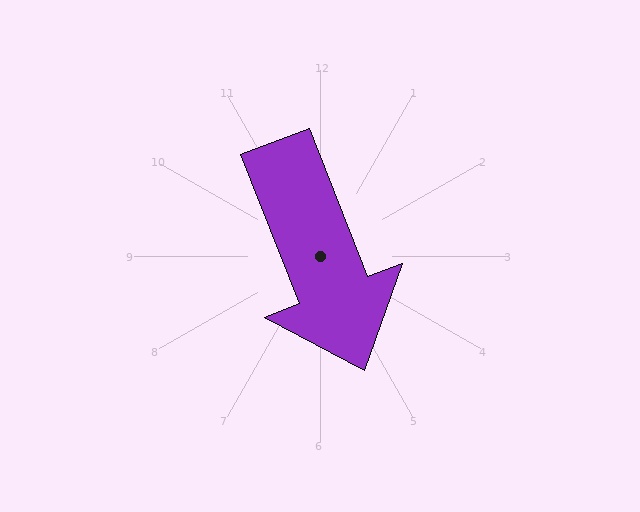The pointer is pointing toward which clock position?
Roughly 5 o'clock.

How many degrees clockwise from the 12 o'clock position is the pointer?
Approximately 159 degrees.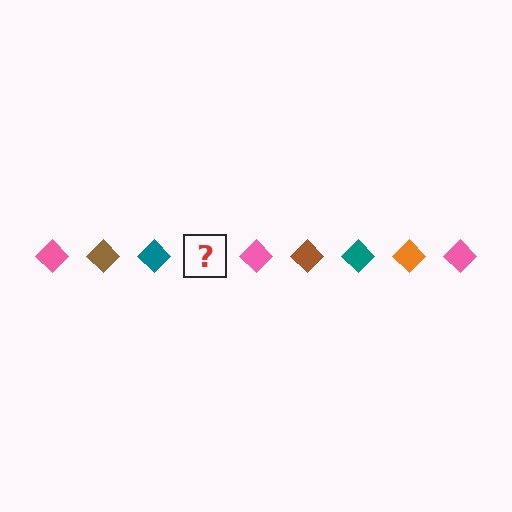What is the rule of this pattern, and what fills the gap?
The rule is that the pattern cycles through pink, brown, teal, orange diamonds. The gap should be filled with an orange diamond.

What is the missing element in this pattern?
The missing element is an orange diamond.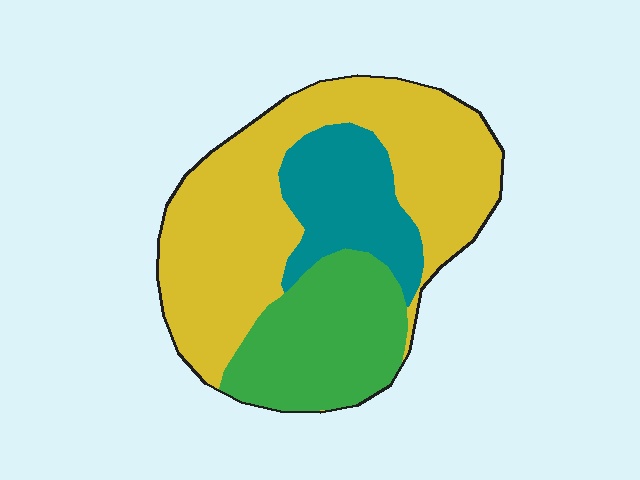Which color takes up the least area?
Teal, at roughly 20%.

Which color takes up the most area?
Yellow, at roughly 55%.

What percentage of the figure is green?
Green takes up between a sixth and a third of the figure.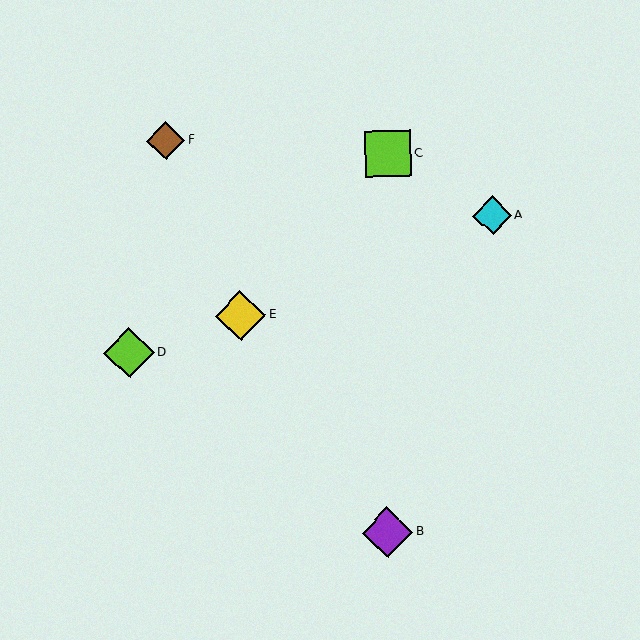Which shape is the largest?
The purple diamond (labeled B) is the largest.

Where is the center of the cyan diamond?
The center of the cyan diamond is at (492, 215).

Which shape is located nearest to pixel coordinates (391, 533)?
The purple diamond (labeled B) at (387, 532) is nearest to that location.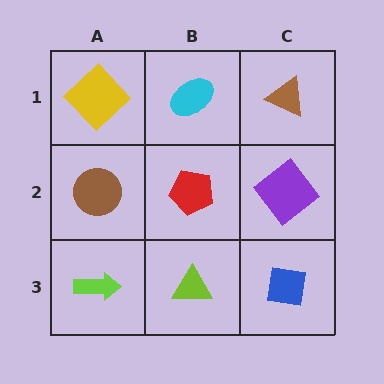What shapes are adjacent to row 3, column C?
A purple diamond (row 2, column C), a lime triangle (row 3, column B).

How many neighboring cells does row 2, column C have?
3.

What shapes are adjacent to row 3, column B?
A red pentagon (row 2, column B), a lime arrow (row 3, column A), a blue square (row 3, column C).